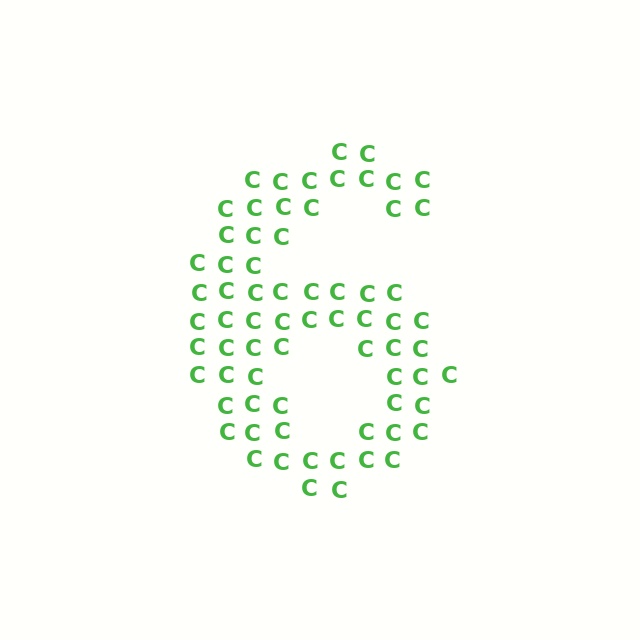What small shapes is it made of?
It is made of small letter C's.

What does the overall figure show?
The overall figure shows the digit 6.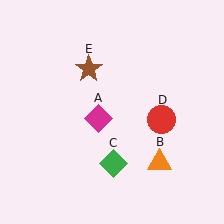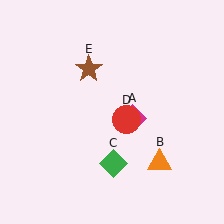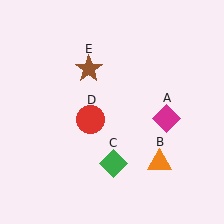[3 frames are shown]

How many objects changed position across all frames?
2 objects changed position: magenta diamond (object A), red circle (object D).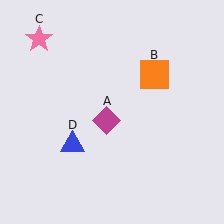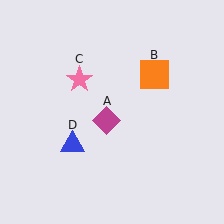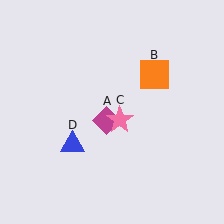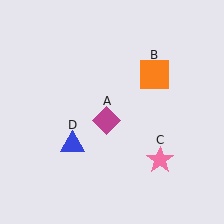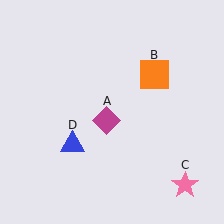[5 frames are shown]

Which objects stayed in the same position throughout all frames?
Magenta diamond (object A) and orange square (object B) and blue triangle (object D) remained stationary.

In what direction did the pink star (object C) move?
The pink star (object C) moved down and to the right.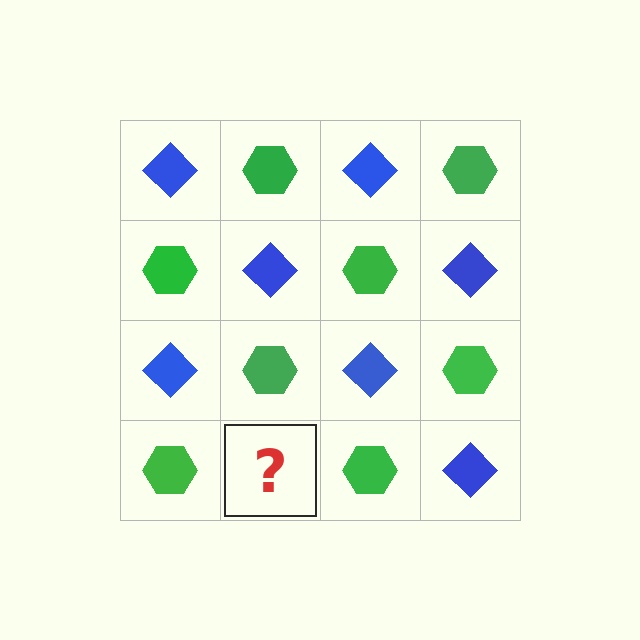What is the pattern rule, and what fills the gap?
The rule is that it alternates blue diamond and green hexagon in a checkerboard pattern. The gap should be filled with a blue diamond.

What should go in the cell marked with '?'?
The missing cell should contain a blue diamond.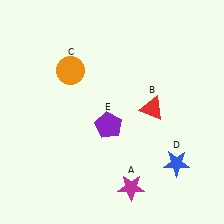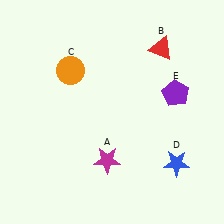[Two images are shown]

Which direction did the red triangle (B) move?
The red triangle (B) moved up.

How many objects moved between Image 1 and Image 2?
3 objects moved between the two images.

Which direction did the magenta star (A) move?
The magenta star (A) moved up.